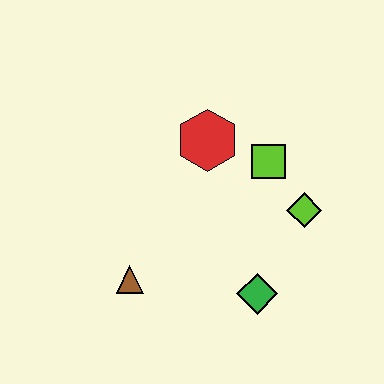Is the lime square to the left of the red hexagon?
No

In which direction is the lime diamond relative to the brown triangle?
The lime diamond is to the right of the brown triangle.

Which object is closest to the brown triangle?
The green diamond is closest to the brown triangle.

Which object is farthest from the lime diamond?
The brown triangle is farthest from the lime diamond.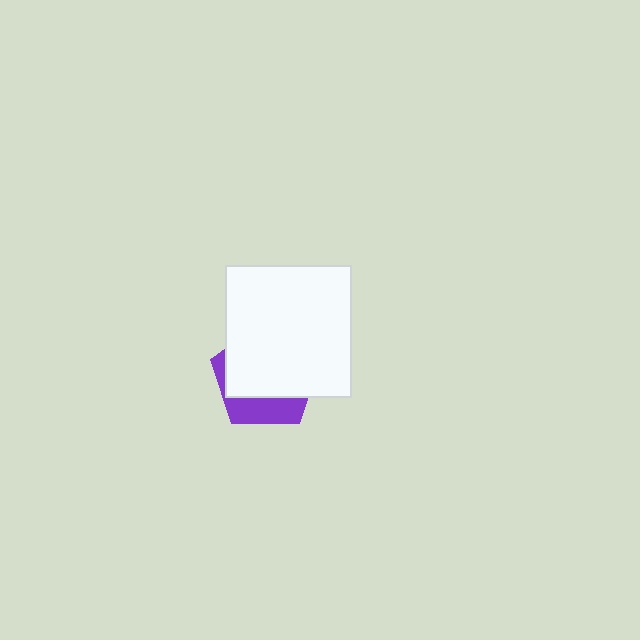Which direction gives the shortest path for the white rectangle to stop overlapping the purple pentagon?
Moving up gives the shortest separation.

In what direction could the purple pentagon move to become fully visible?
The purple pentagon could move down. That would shift it out from behind the white rectangle entirely.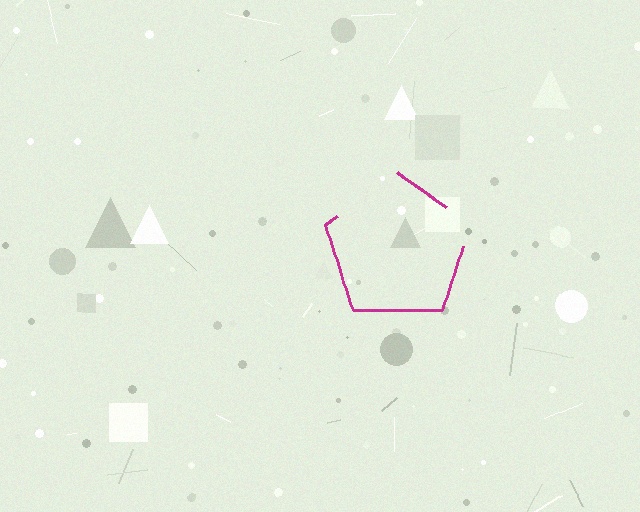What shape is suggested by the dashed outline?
The dashed outline suggests a pentagon.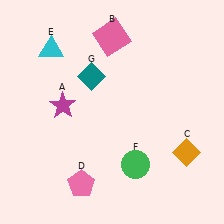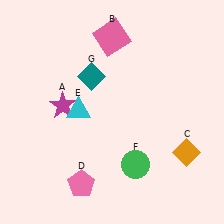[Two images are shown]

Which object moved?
The cyan triangle (E) moved down.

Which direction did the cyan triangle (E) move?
The cyan triangle (E) moved down.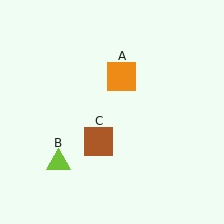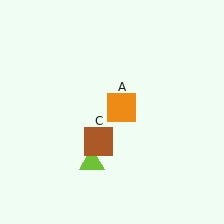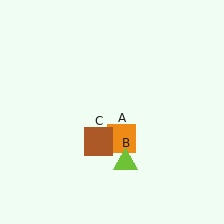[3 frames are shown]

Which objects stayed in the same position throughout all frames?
Brown square (object C) remained stationary.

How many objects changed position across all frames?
2 objects changed position: orange square (object A), lime triangle (object B).